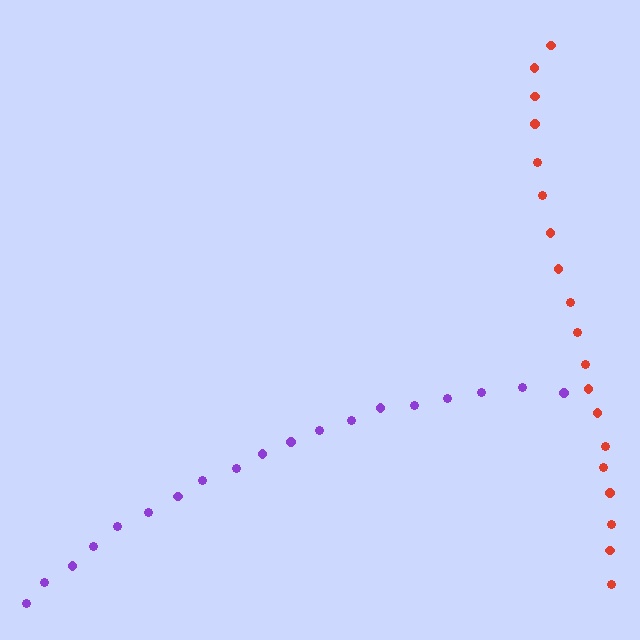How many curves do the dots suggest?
There are 2 distinct paths.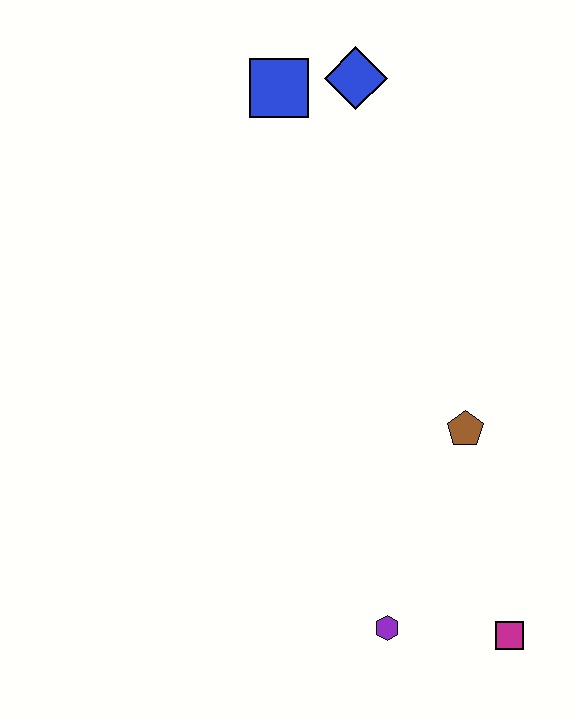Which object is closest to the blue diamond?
The blue square is closest to the blue diamond.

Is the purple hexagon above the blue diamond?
No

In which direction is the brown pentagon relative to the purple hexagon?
The brown pentagon is above the purple hexagon.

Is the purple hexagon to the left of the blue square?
No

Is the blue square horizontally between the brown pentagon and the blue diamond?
No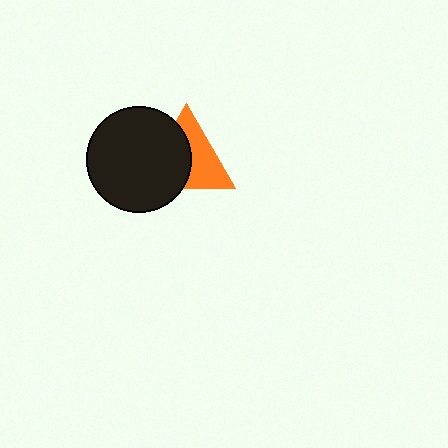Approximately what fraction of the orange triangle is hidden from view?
Roughly 51% of the orange triangle is hidden behind the black circle.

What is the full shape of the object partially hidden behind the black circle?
The partially hidden object is an orange triangle.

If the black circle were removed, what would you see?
You would see the complete orange triangle.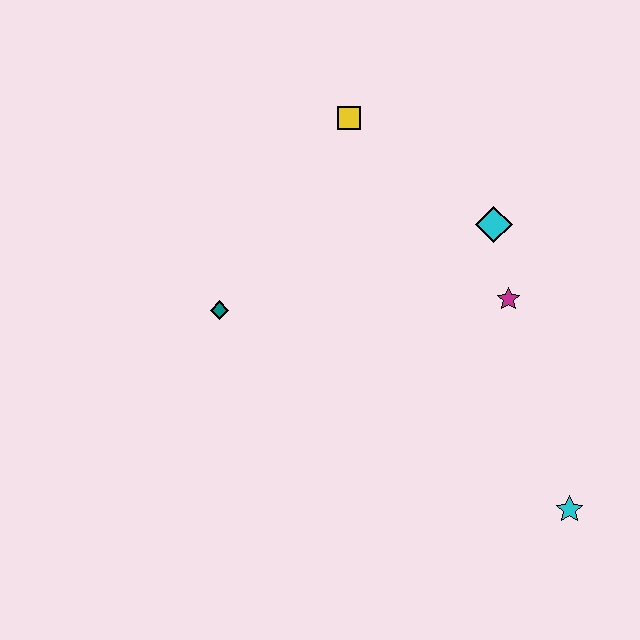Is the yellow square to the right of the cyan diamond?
No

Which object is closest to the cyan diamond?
The magenta star is closest to the cyan diamond.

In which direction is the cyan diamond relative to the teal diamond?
The cyan diamond is to the right of the teal diamond.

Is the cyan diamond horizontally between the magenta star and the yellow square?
Yes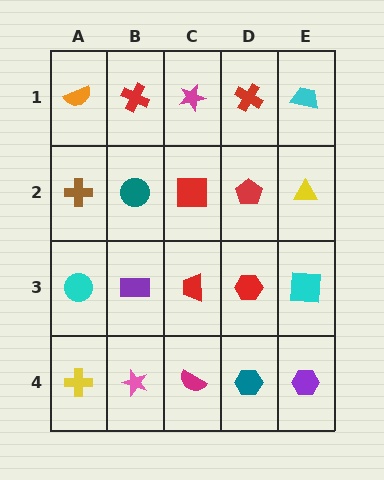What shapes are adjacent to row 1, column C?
A red square (row 2, column C), a red cross (row 1, column B), a red cross (row 1, column D).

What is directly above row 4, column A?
A cyan circle.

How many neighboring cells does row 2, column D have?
4.